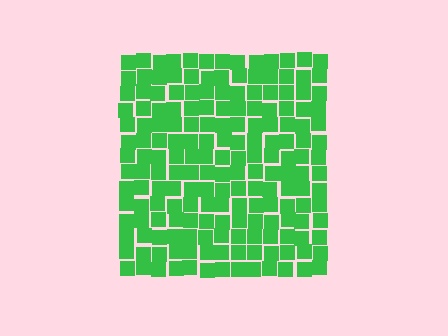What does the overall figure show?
The overall figure shows a square.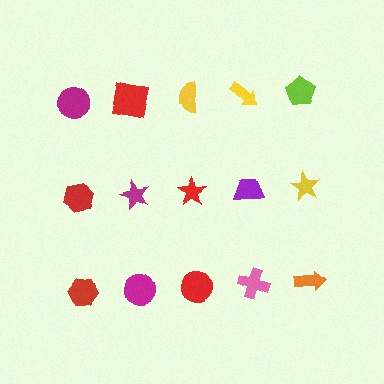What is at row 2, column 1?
A red hexagon.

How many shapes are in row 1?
5 shapes.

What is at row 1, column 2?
A red square.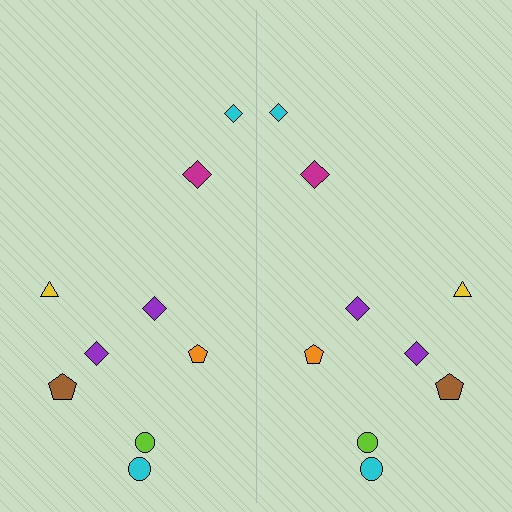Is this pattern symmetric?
Yes, this pattern has bilateral (reflection) symmetry.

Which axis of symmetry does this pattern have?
The pattern has a vertical axis of symmetry running through the center of the image.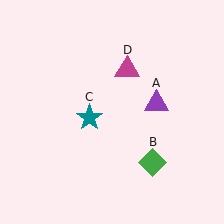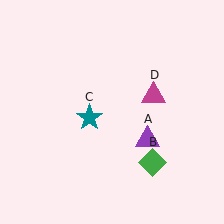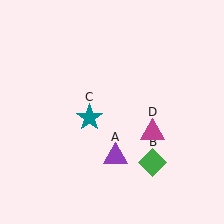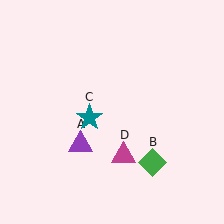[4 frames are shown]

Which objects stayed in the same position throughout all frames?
Green diamond (object B) and teal star (object C) remained stationary.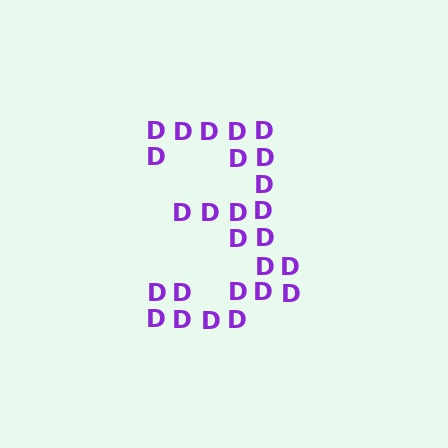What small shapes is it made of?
It is made of small letter D's.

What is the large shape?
The large shape is the digit 3.